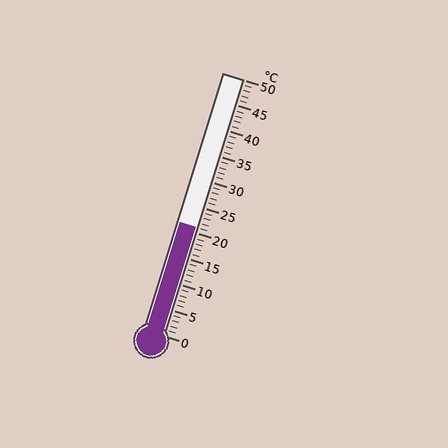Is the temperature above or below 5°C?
The temperature is above 5°C.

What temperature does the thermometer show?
The thermometer shows approximately 21°C.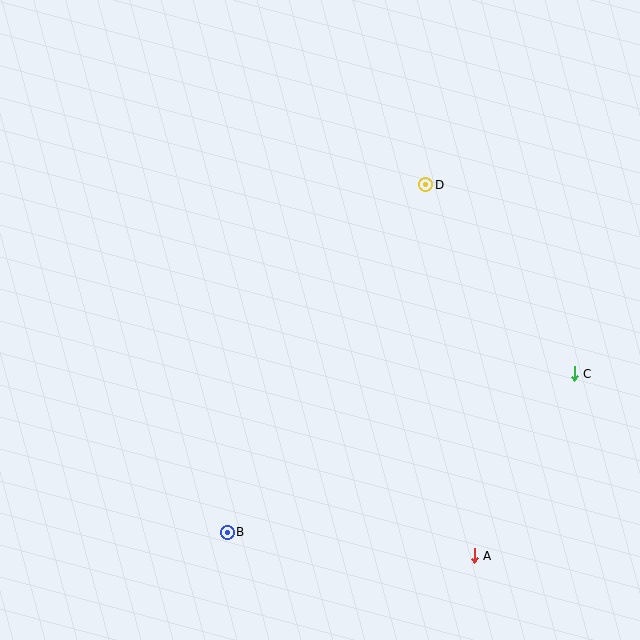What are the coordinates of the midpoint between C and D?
The midpoint between C and D is at (500, 279).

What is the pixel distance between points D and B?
The distance between D and B is 400 pixels.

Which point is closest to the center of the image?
Point D at (426, 185) is closest to the center.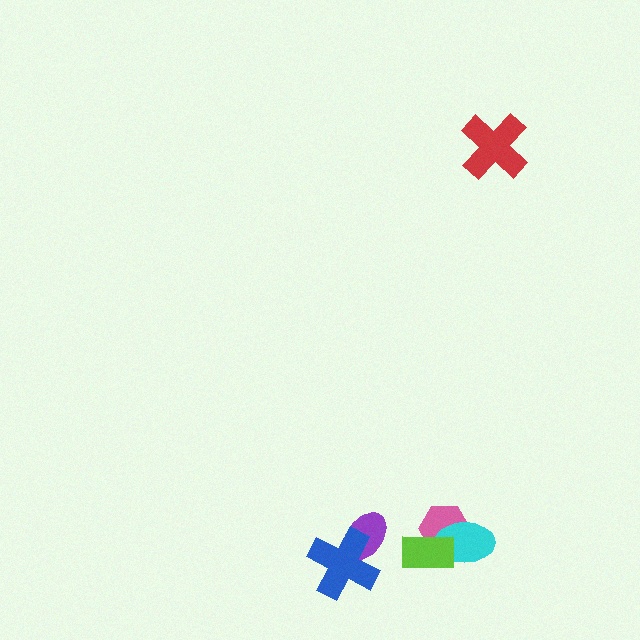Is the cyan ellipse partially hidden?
Yes, it is partially covered by another shape.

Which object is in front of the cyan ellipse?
The lime rectangle is in front of the cyan ellipse.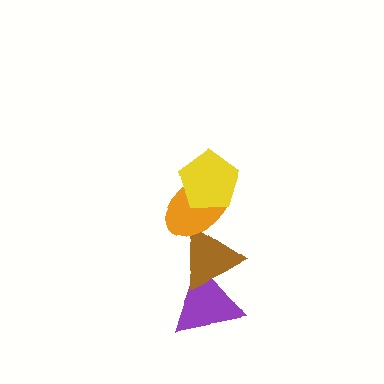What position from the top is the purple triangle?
The purple triangle is 4th from the top.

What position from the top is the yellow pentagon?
The yellow pentagon is 1st from the top.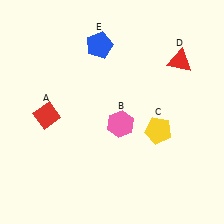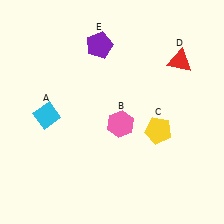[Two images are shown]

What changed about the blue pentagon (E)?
In Image 1, E is blue. In Image 2, it changed to purple.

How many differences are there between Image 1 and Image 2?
There are 2 differences between the two images.